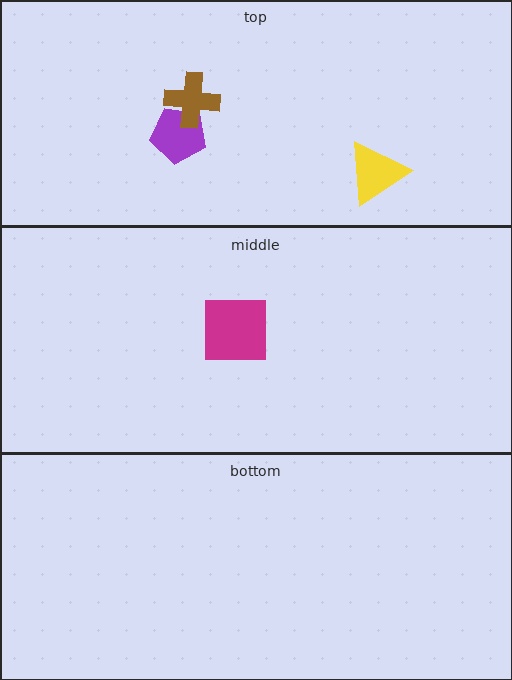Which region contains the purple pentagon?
The top region.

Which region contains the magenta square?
The middle region.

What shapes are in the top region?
The yellow triangle, the purple pentagon, the brown cross.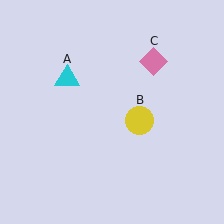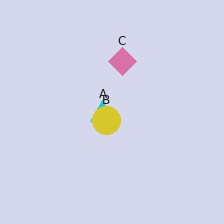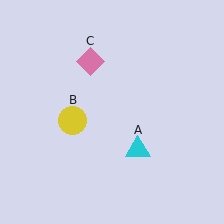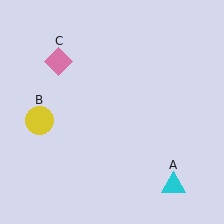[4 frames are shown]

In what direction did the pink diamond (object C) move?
The pink diamond (object C) moved left.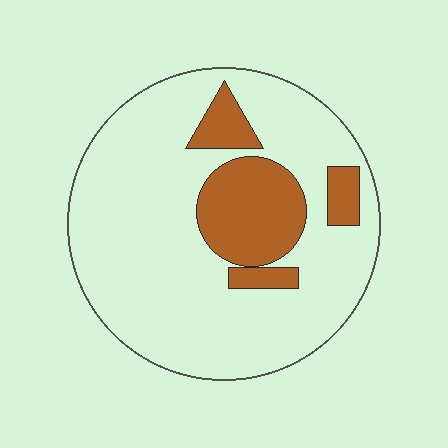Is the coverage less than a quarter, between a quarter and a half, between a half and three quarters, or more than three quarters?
Less than a quarter.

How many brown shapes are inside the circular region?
4.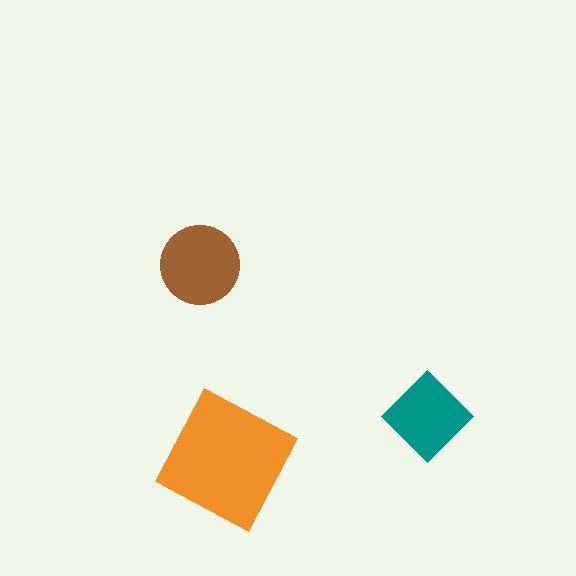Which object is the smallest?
The teal diamond.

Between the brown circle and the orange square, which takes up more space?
The orange square.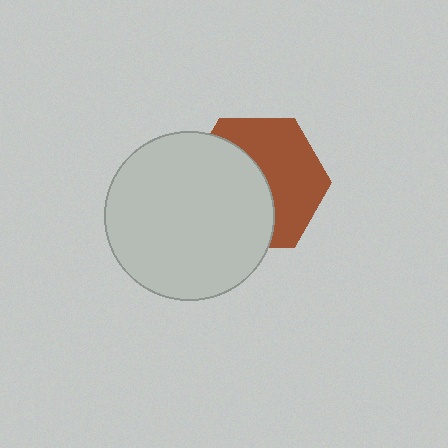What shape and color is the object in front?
The object in front is a light gray circle.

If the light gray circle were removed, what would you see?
You would see the complete brown hexagon.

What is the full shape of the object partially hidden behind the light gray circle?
The partially hidden object is a brown hexagon.